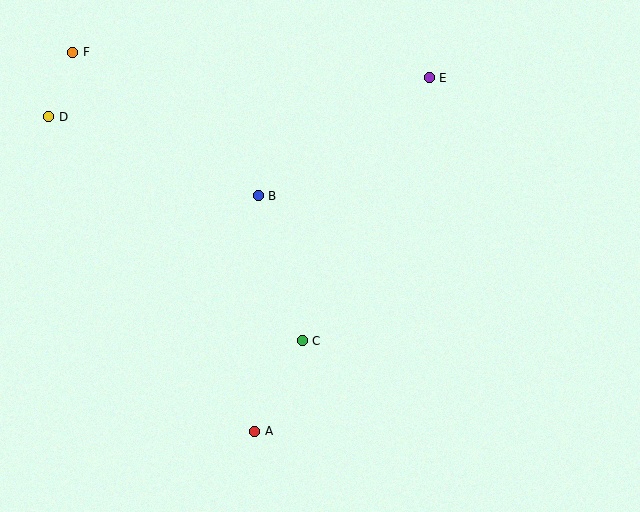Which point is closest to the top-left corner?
Point F is closest to the top-left corner.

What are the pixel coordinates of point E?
Point E is at (429, 78).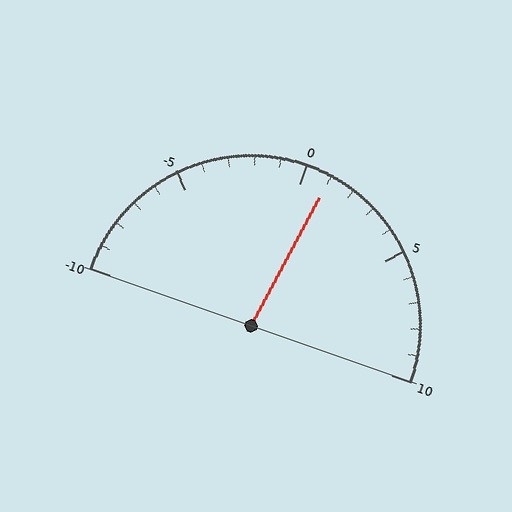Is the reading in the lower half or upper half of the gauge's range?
The reading is in the upper half of the range (-10 to 10).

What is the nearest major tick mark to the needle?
The nearest major tick mark is 0.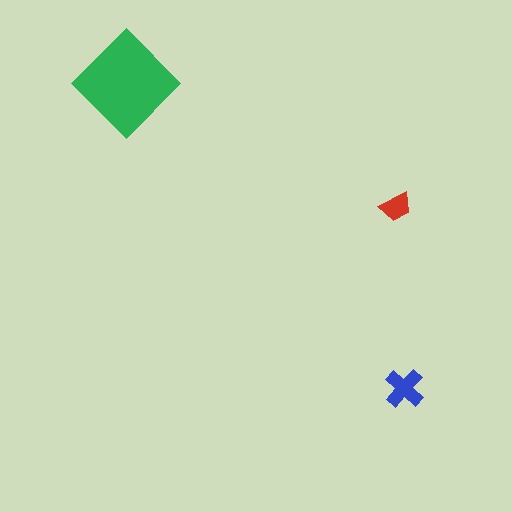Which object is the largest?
The green diamond.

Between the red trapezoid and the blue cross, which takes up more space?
The blue cross.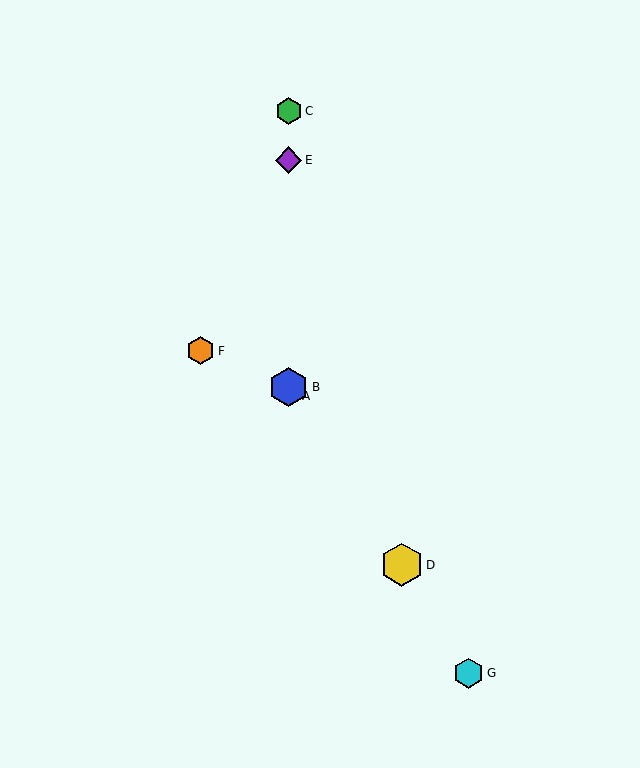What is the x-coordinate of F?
Object F is at x≈201.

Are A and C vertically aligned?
Yes, both are at x≈289.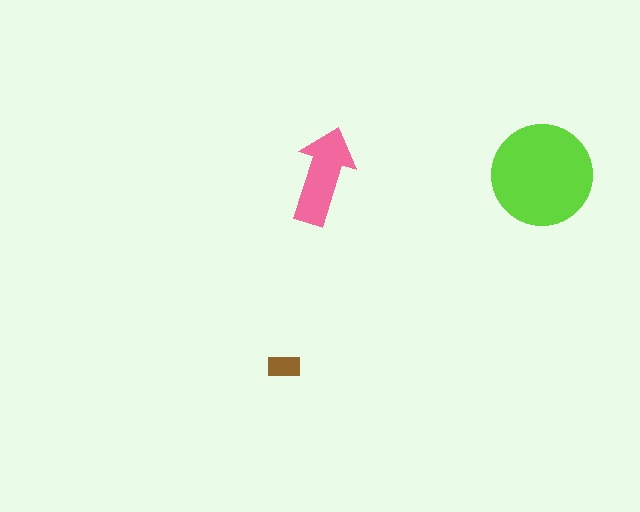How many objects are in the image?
There are 3 objects in the image.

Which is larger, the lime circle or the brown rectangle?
The lime circle.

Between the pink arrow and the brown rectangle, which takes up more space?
The pink arrow.